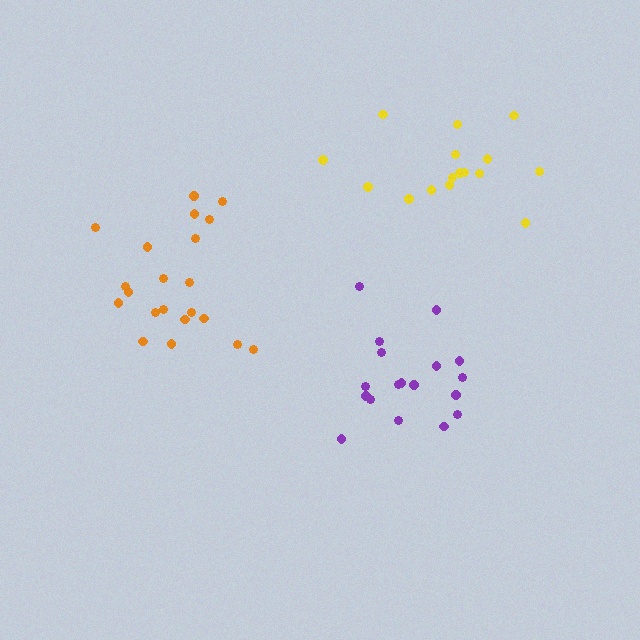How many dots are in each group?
Group 1: 18 dots, Group 2: 16 dots, Group 3: 21 dots (55 total).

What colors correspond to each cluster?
The clusters are colored: purple, yellow, orange.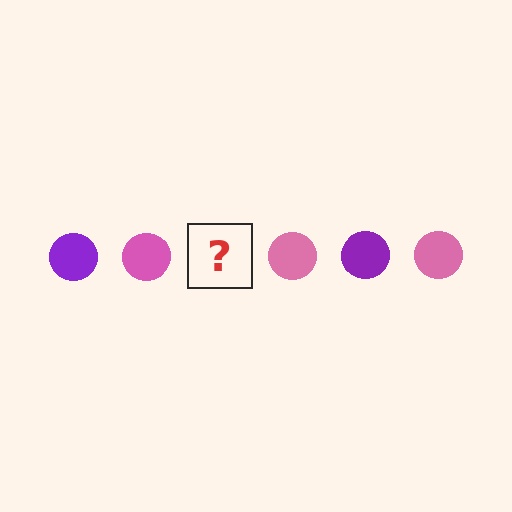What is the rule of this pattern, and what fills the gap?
The rule is that the pattern cycles through purple, pink circles. The gap should be filled with a purple circle.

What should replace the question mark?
The question mark should be replaced with a purple circle.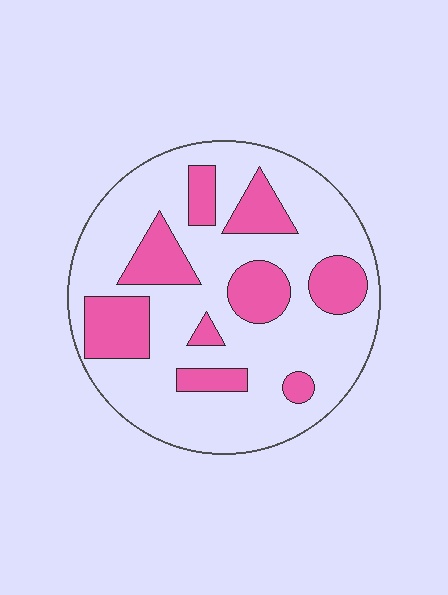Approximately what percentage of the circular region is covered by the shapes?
Approximately 25%.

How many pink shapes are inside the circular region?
9.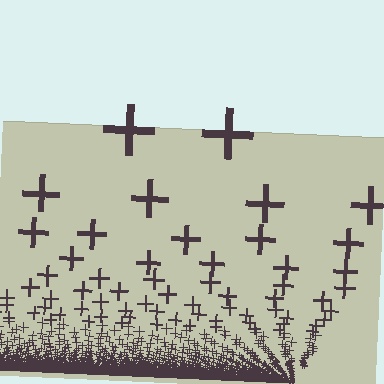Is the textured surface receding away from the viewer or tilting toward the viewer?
The surface appears to tilt toward the viewer. Texture elements get larger and sparser toward the top.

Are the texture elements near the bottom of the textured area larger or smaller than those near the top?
Smaller. The gradient is inverted — elements near the bottom are smaller and denser.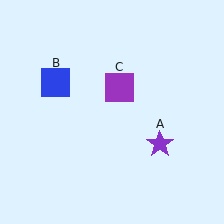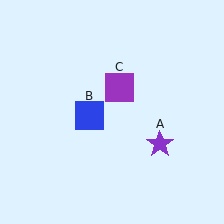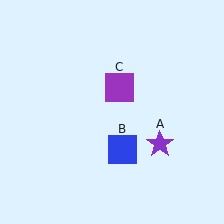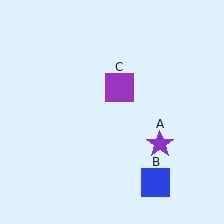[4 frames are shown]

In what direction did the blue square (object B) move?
The blue square (object B) moved down and to the right.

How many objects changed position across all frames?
1 object changed position: blue square (object B).